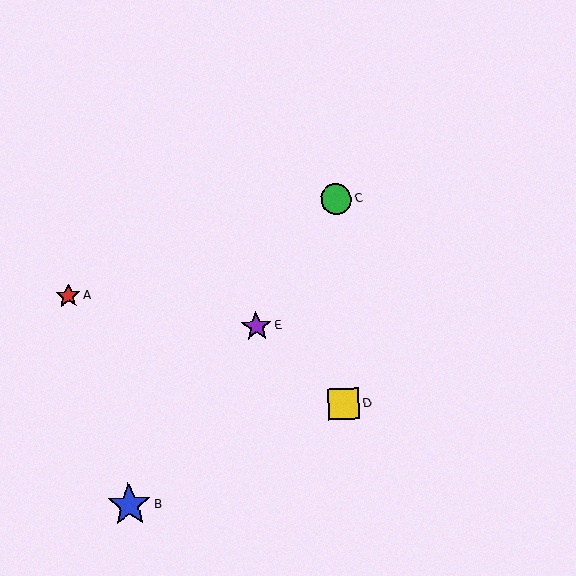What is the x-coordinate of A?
Object A is at x≈68.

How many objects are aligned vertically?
2 objects (C, D) are aligned vertically.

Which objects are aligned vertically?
Objects C, D are aligned vertically.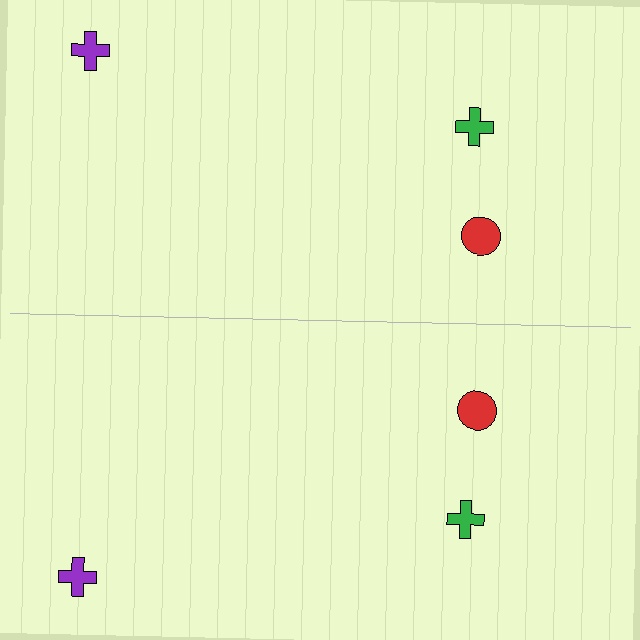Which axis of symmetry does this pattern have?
The pattern has a horizontal axis of symmetry running through the center of the image.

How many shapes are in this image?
There are 6 shapes in this image.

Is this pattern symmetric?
Yes, this pattern has bilateral (reflection) symmetry.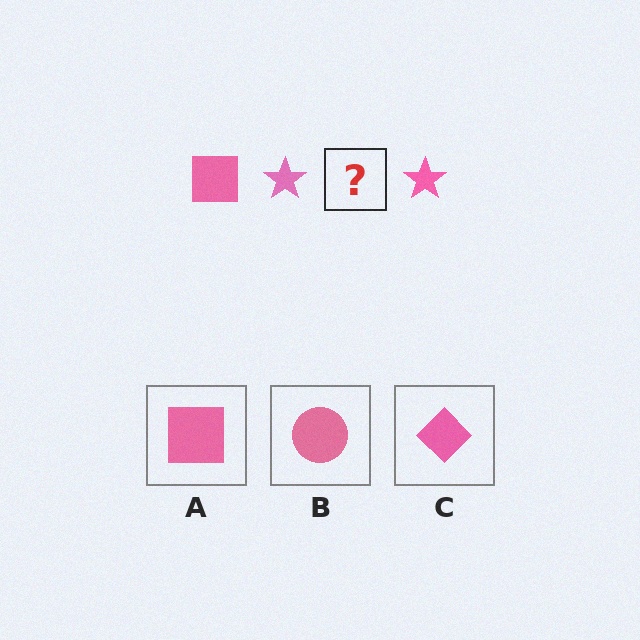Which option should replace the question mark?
Option A.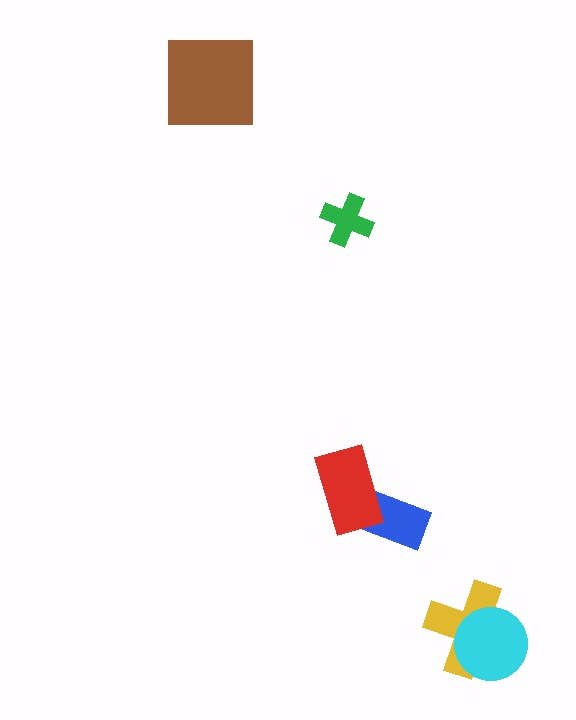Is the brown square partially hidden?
No, no other shape covers it.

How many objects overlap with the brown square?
0 objects overlap with the brown square.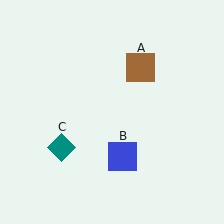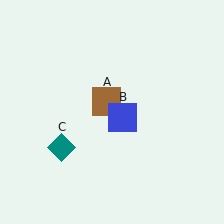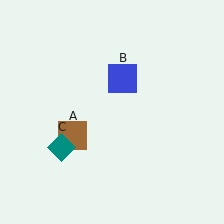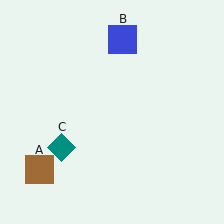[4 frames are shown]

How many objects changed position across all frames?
2 objects changed position: brown square (object A), blue square (object B).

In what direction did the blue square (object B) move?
The blue square (object B) moved up.